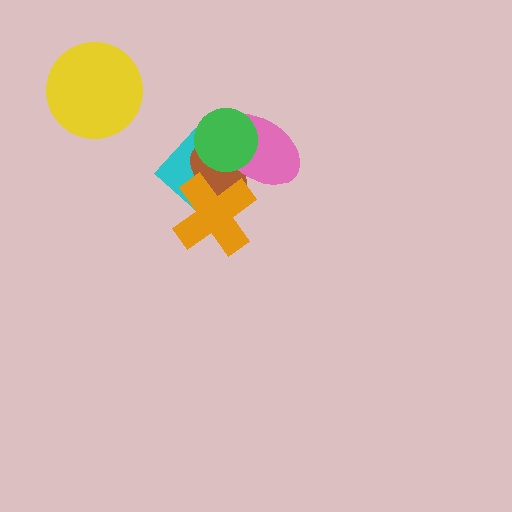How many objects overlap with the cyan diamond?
4 objects overlap with the cyan diamond.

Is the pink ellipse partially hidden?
Yes, it is partially covered by another shape.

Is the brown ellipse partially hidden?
Yes, it is partially covered by another shape.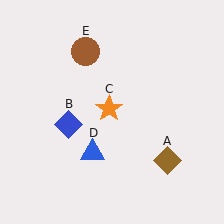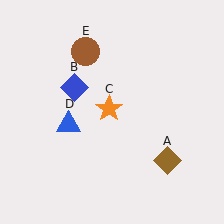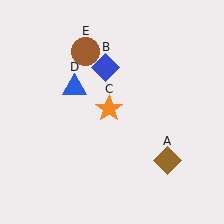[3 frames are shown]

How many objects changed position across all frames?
2 objects changed position: blue diamond (object B), blue triangle (object D).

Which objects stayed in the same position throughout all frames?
Brown diamond (object A) and orange star (object C) and brown circle (object E) remained stationary.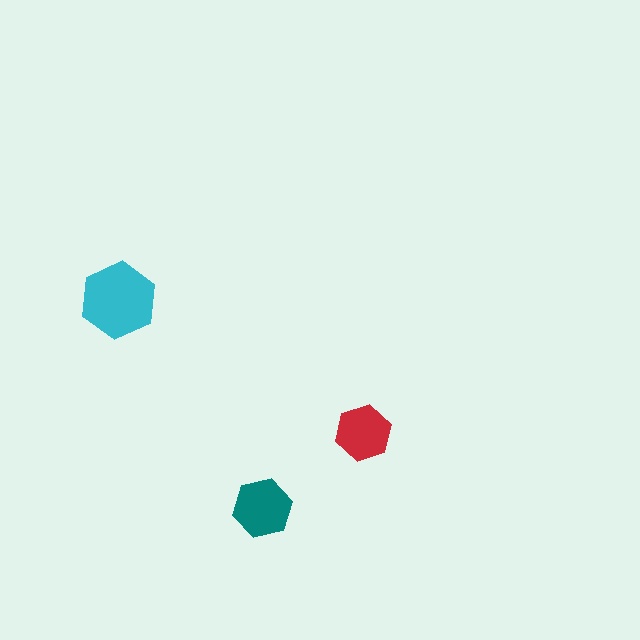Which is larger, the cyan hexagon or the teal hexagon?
The cyan one.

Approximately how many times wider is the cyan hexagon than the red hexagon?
About 1.5 times wider.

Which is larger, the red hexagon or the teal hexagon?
The teal one.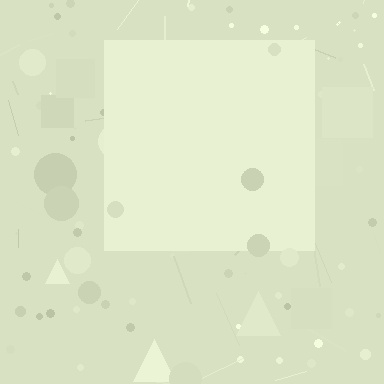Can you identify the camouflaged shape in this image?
The camouflaged shape is a square.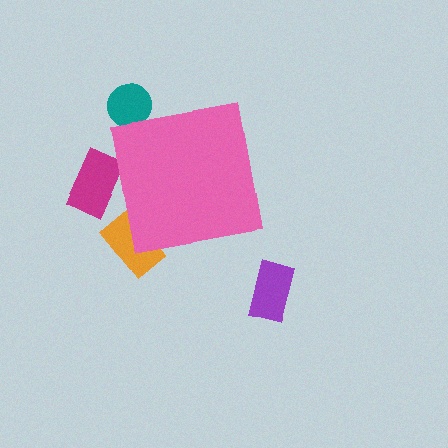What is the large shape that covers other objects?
A pink square.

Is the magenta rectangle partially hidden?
Yes, the magenta rectangle is partially hidden behind the pink square.